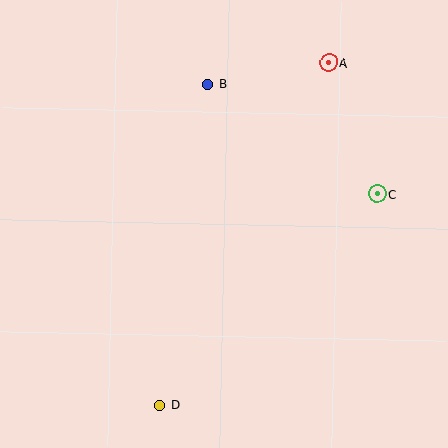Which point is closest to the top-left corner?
Point B is closest to the top-left corner.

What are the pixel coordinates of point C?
Point C is at (377, 194).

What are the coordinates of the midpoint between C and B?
The midpoint between C and B is at (292, 139).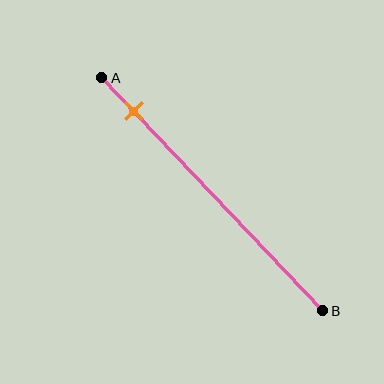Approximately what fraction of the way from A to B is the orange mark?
The orange mark is approximately 15% of the way from A to B.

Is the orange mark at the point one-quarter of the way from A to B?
No, the mark is at about 15% from A, not at the 25% one-quarter point.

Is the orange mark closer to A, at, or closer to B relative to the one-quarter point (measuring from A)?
The orange mark is closer to point A than the one-quarter point of segment AB.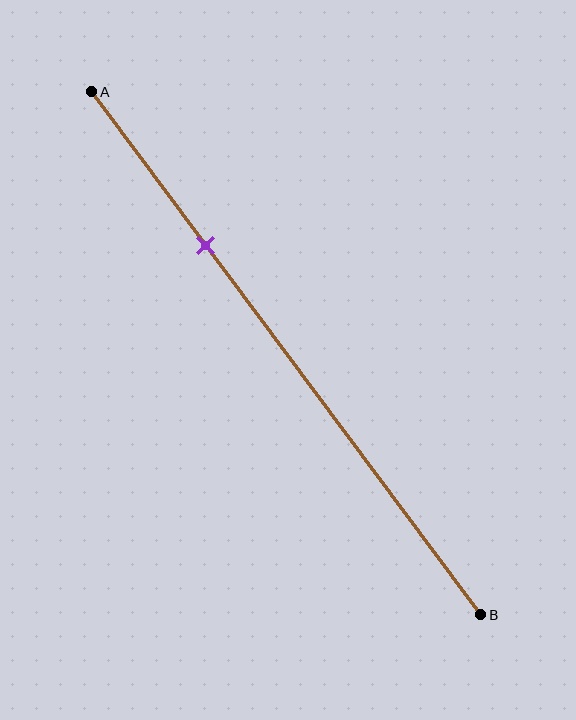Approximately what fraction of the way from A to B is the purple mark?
The purple mark is approximately 30% of the way from A to B.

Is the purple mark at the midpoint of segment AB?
No, the mark is at about 30% from A, not at the 50% midpoint.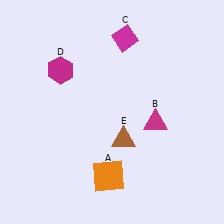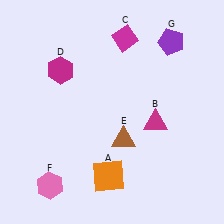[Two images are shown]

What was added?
A pink hexagon (F), a purple pentagon (G) were added in Image 2.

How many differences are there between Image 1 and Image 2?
There are 2 differences between the two images.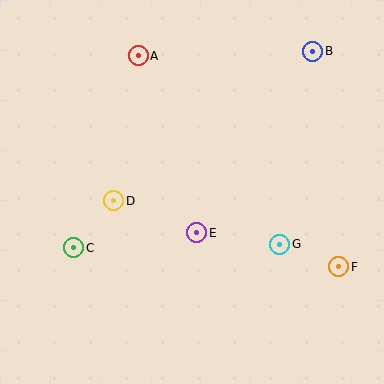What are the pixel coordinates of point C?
Point C is at (74, 248).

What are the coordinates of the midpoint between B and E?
The midpoint between B and E is at (255, 142).